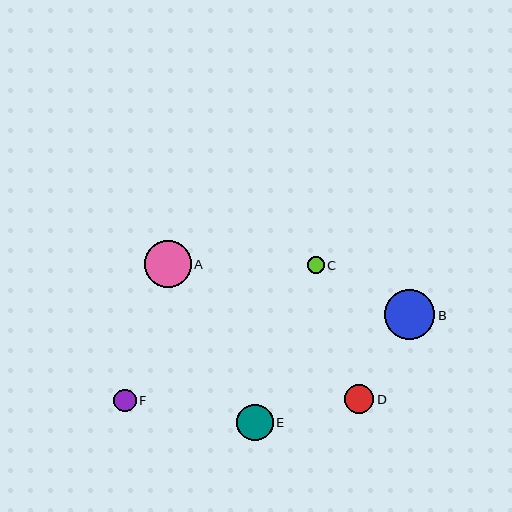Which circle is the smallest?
Circle C is the smallest with a size of approximately 17 pixels.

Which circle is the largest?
Circle B is the largest with a size of approximately 50 pixels.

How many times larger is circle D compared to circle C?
Circle D is approximately 1.7 times the size of circle C.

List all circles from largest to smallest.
From largest to smallest: B, A, E, D, F, C.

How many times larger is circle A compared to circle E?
Circle A is approximately 1.3 times the size of circle E.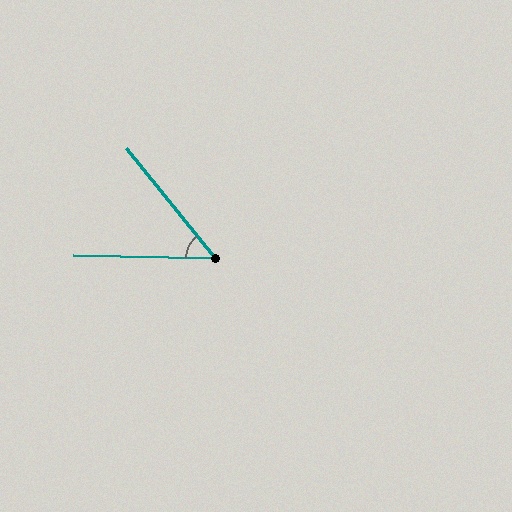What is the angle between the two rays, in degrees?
Approximately 50 degrees.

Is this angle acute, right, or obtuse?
It is acute.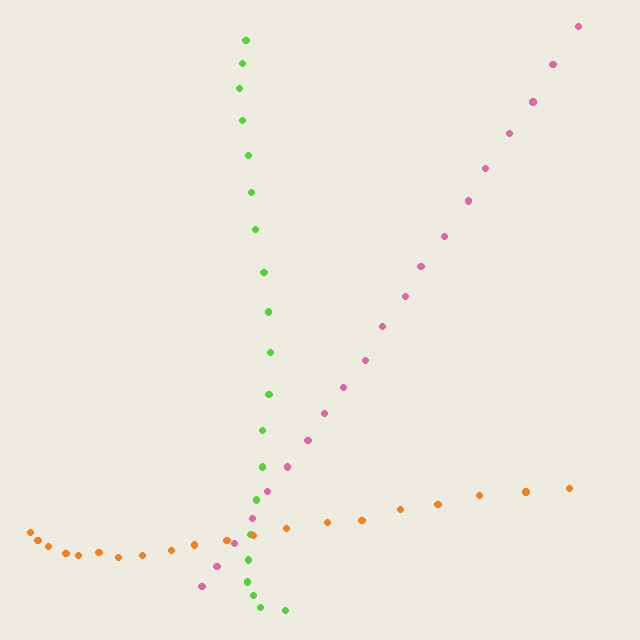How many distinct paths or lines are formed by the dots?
There are 3 distinct paths.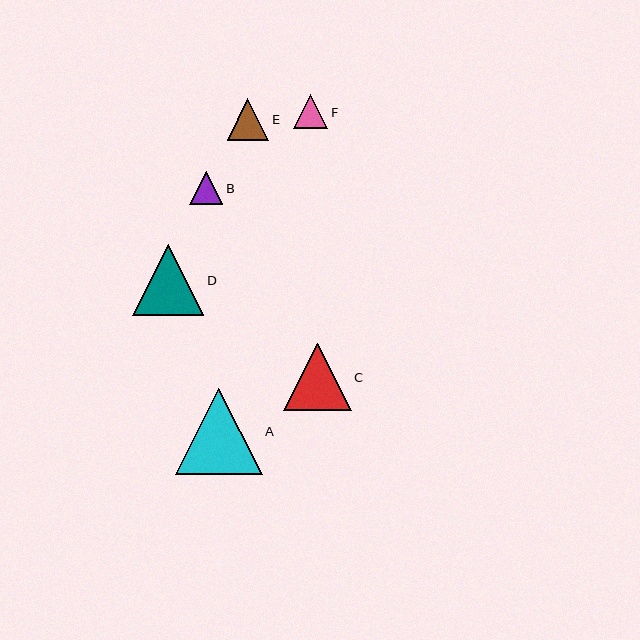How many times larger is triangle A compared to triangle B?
Triangle A is approximately 2.6 times the size of triangle B.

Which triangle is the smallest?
Triangle B is the smallest with a size of approximately 33 pixels.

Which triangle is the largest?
Triangle A is the largest with a size of approximately 86 pixels.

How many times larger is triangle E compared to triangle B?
Triangle E is approximately 1.3 times the size of triangle B.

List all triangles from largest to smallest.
From largest to smallest: A, D, C, E, F, B.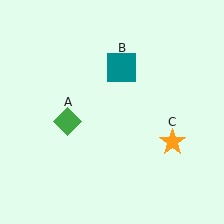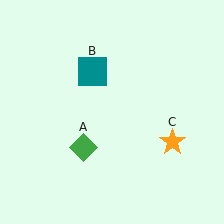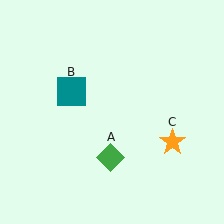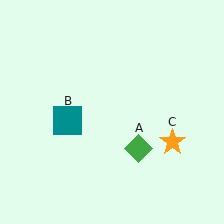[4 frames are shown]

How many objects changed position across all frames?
2 objects changed position: green diamond (object A), teal square (object B).